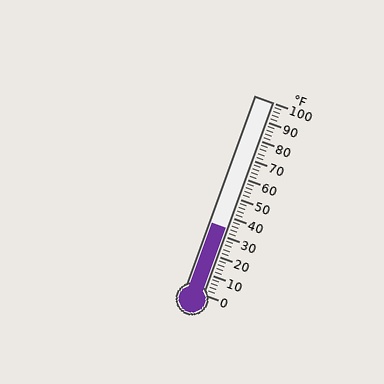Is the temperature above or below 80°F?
The temperature is below 80°F.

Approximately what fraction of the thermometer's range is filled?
The thermometer is filled to approximately 35% of its range.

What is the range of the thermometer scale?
The thermometer scale ranges from 0°F to 100°F.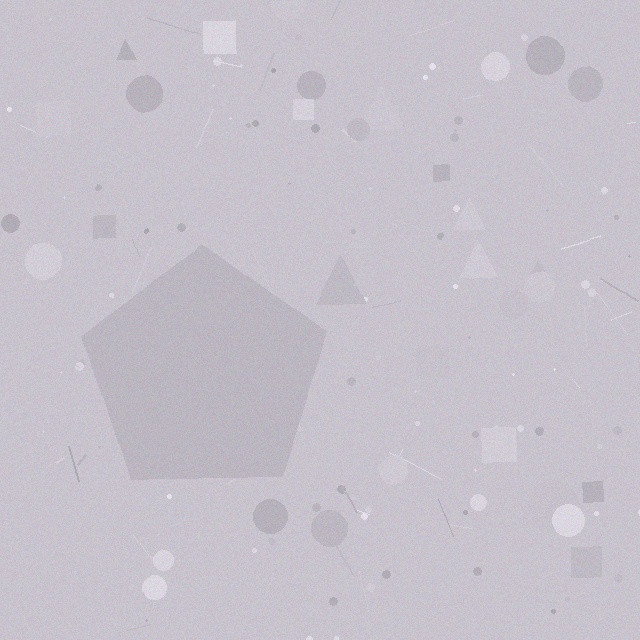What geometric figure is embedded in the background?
A pentagon is embedded in the background.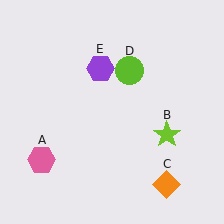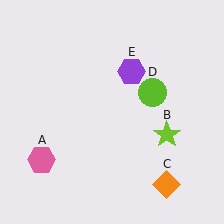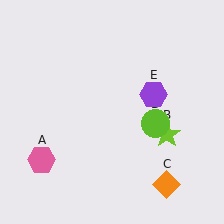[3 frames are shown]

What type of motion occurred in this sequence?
The lime circle (object D), purple hexagon (object E) rotated clockwise around the center of the scene.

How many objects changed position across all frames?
2 objects changed position: lime circle (object D), purple hexagon (object E).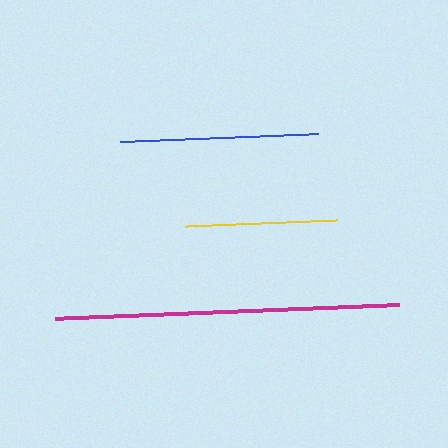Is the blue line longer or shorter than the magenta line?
The magenta line is longer than the blue line.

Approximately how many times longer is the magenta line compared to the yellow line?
The magenta line is approximately 2.3 times the length of the yellow line.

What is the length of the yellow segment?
The yellow segment is approximately 152 pixels long.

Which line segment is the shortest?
The yellow line is the shortest at approximately 152 pixels.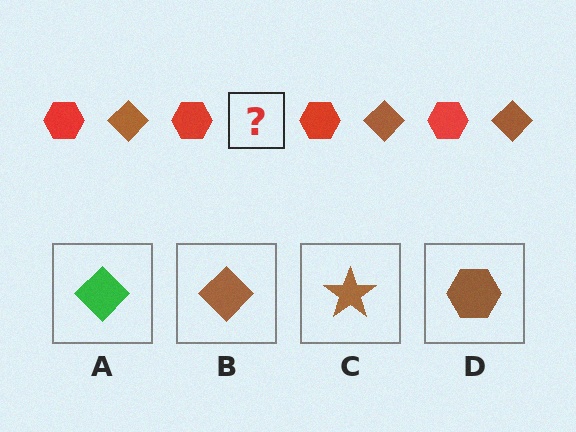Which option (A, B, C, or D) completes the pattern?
B.